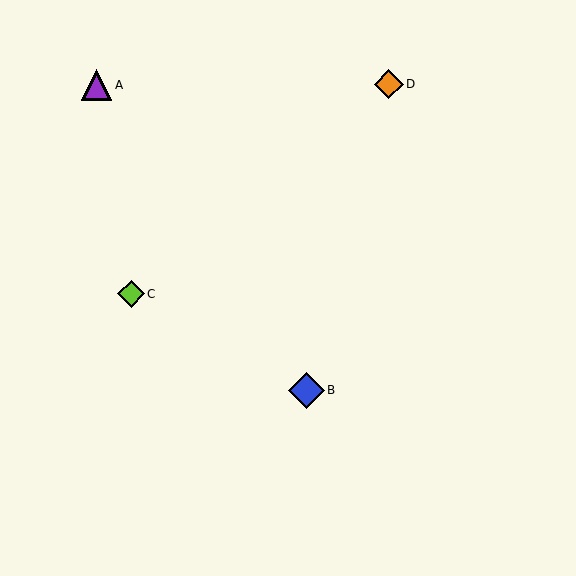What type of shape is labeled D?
Shape D is an orange diamond.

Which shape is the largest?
The blue diamond (labeled B) is the largest.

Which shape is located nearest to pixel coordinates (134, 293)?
The lime diamond (labeled C) at (131, 294) is nearest to that location.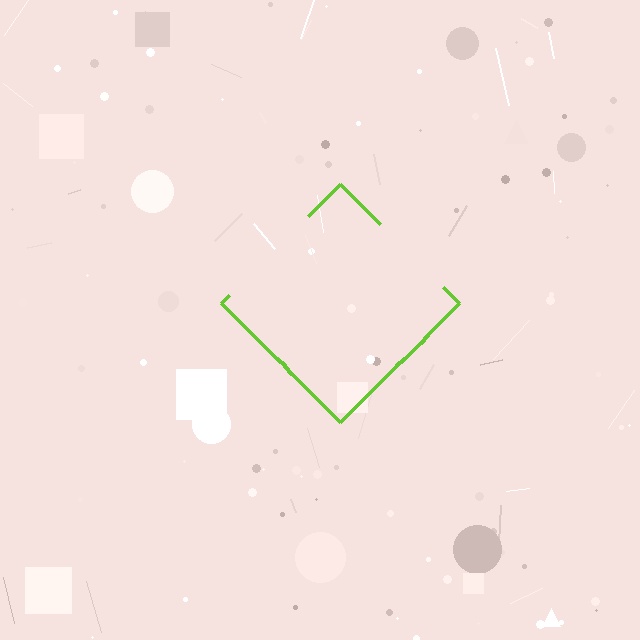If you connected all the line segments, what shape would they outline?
They would outline a diamond.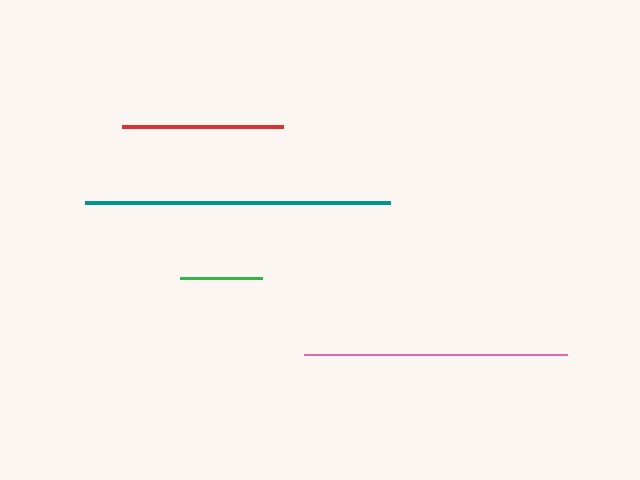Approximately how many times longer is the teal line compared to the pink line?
The teal line is approximately 1.2 times the length of the pink line.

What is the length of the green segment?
The green segment is approximately 83 pixels long.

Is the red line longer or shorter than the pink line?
The pink line is longer than the red line.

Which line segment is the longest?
The teal line is the longest at approximately 305 pixels.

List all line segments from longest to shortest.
From longest to shortest: teal, pink, red, green.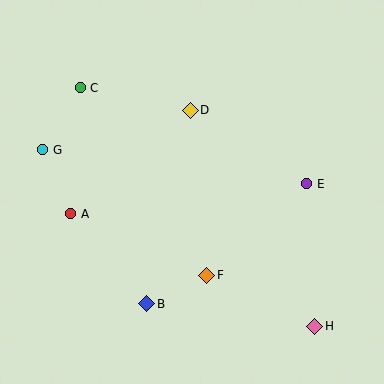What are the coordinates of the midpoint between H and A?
The midpoint between H and A is at (193, 270).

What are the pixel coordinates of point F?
Point F is at (207, 275).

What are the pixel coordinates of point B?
Point B is at (147, 304).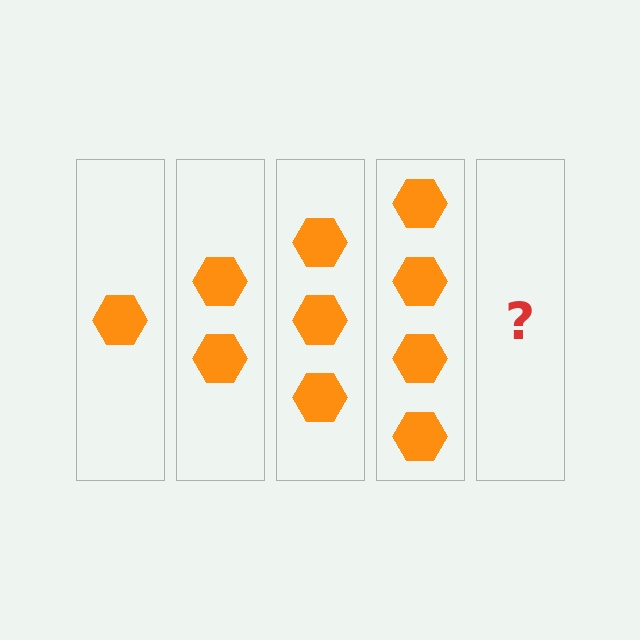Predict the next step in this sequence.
The next step is 5 hexagons.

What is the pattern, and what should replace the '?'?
The pattern is that each step adds one more hexagon. The '?' should be 5 hexagons.